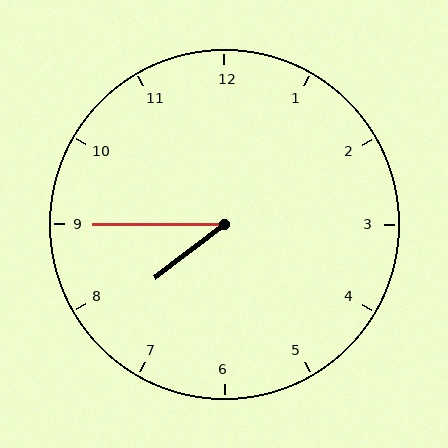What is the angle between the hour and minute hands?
Approximately 38 degrees.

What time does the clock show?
7:45.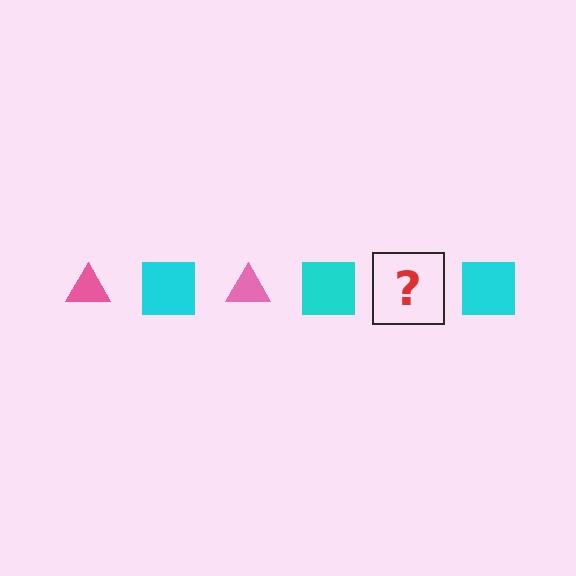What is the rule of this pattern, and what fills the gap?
The rule is that the pattern alternates between pink triangle and cyan square. The gap should be filled with a pink triangle.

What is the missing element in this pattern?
The missing element is a pink triangle.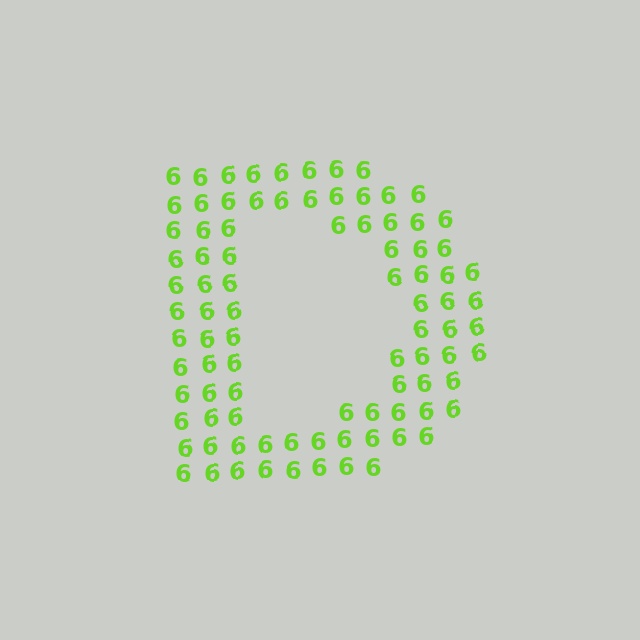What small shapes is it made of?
It is made of small digit 6's.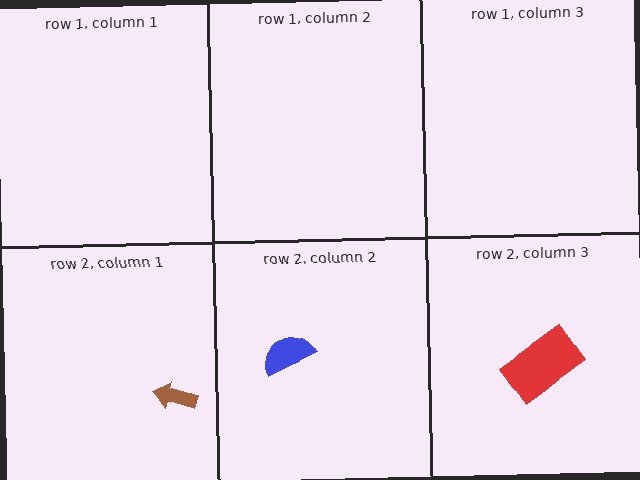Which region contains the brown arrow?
The row 2, column 1 region.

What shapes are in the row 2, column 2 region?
The blue semicircle.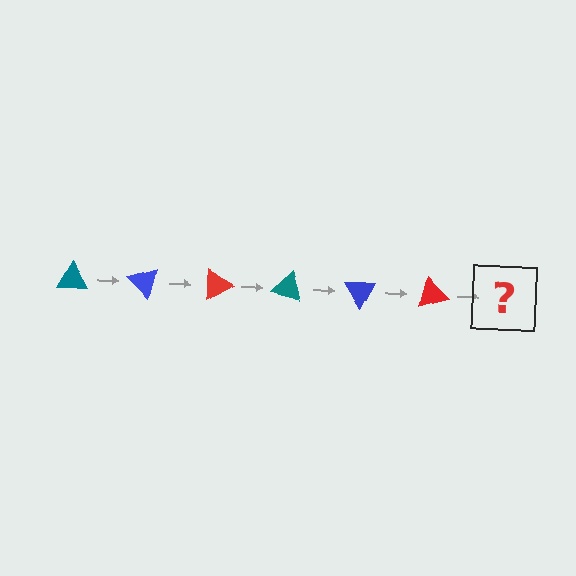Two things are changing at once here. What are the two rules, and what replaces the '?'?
The two rules are that it rotates 45 degrees each step and the color cycles through teal, blue, and red. The '?' should be a teal triangle, rotated 270 degrees from the start.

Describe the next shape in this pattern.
It should be a teal triangle, rotated 270 degrees from the start.